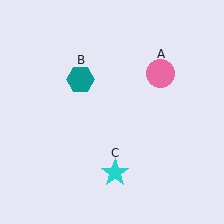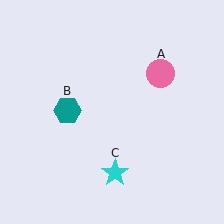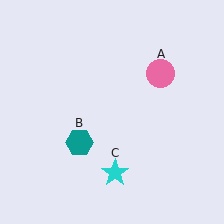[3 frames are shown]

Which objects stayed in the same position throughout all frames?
Pink circle (object A) and cyan star (object C) remained stationary.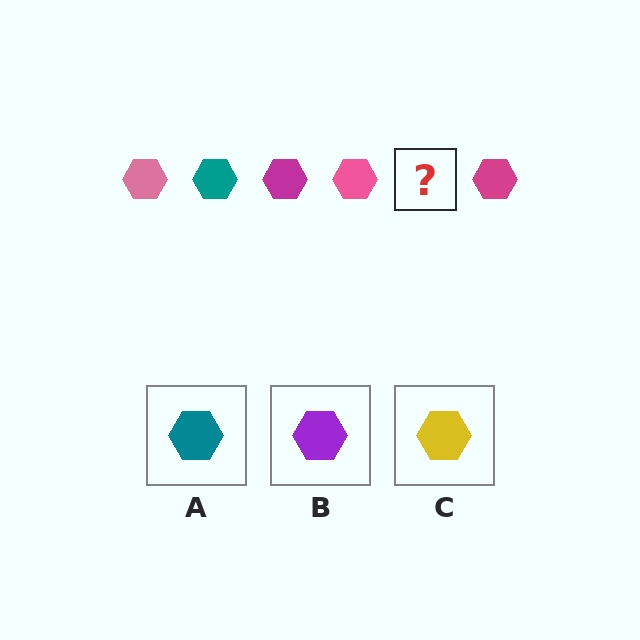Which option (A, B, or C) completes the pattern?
A.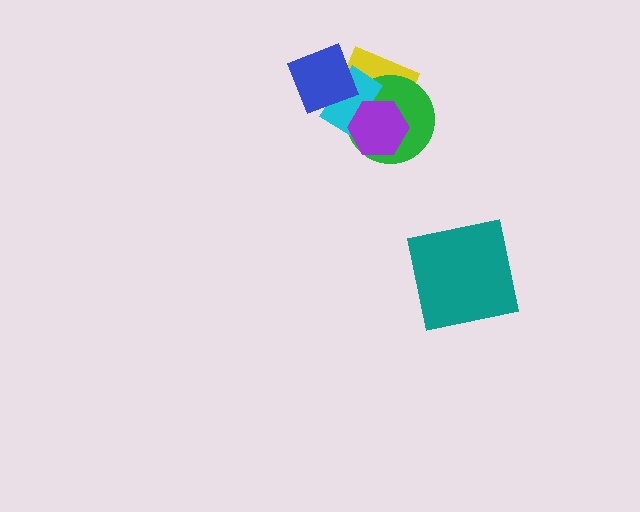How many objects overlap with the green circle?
3 objects overlap with the green circle.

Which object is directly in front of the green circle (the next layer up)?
The cyan rectangle is directly in front of the green circle.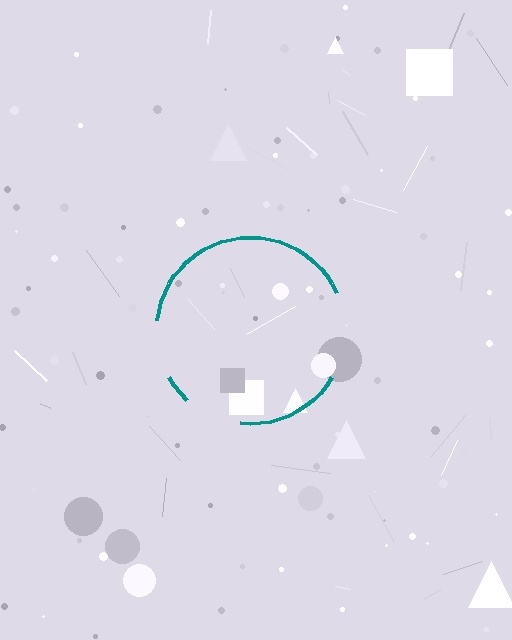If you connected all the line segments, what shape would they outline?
They would outline a circle.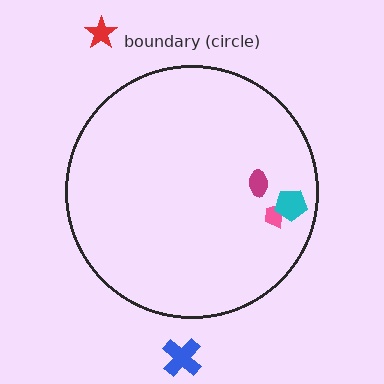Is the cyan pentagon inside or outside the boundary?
Inside.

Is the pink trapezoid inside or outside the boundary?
Inside.